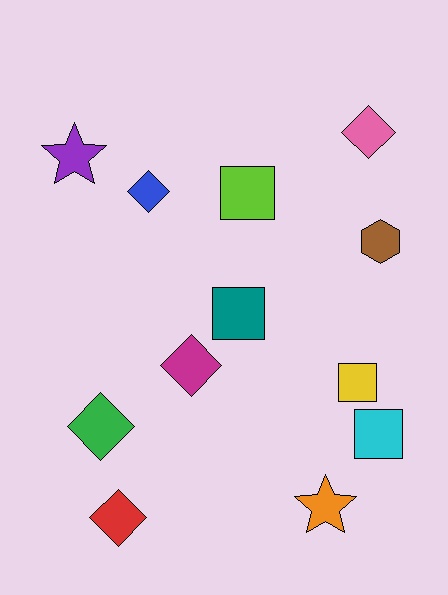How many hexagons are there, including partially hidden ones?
There is 1 hexagon.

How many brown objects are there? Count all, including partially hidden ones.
There is 1 brown object.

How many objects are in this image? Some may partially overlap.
There are 12 objects.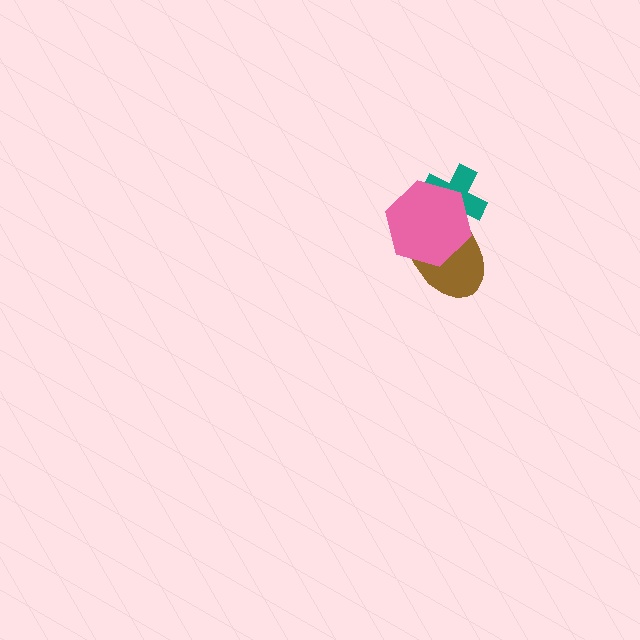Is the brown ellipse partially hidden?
Yes, it is partially covered by another shape.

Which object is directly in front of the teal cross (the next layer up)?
The brown ellipse is directly in front of the teal cross.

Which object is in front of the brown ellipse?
The pink hexagon is in front of the brown ellipse.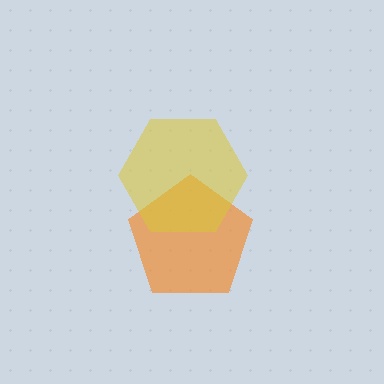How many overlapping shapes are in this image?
There are 2 overlapping shapes in the image.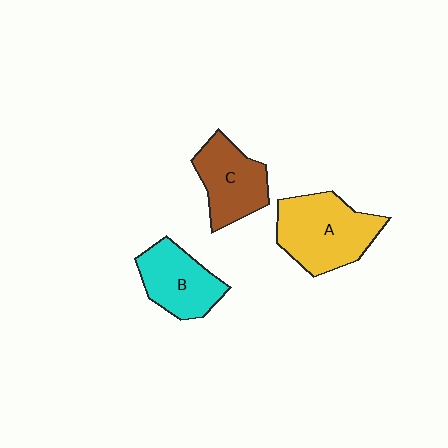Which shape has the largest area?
Shape A (yellow).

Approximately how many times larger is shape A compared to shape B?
Approximately 1.4 times.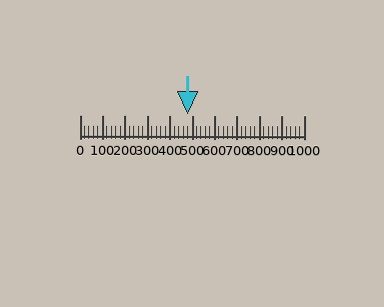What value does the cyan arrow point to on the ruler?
The cyan arrow points to approximately 480.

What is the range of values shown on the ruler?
The ruler shows values from 0 to 1000.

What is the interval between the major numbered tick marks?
The major tick marks are spaced 100 units apart.